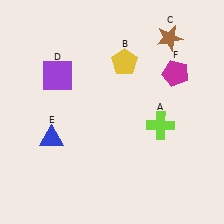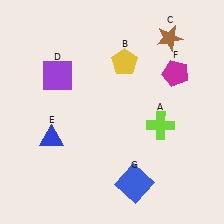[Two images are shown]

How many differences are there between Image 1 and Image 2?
There is 1 difference between the two images.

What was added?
A blue square (G) was added in Image 2.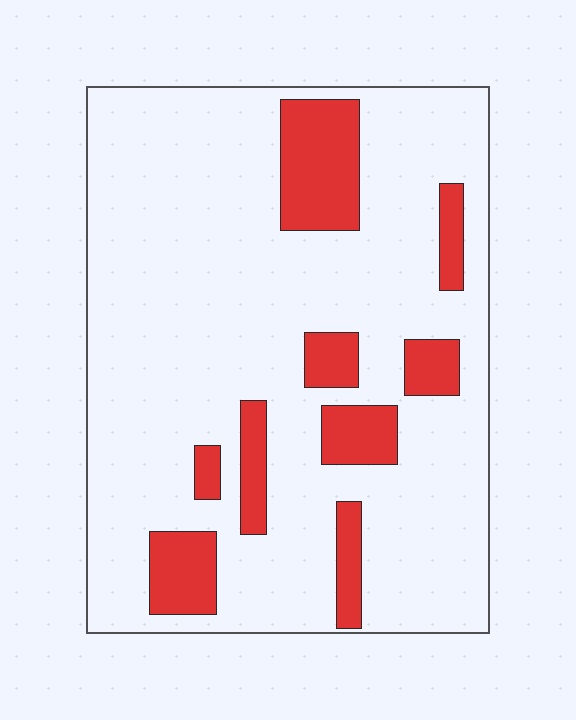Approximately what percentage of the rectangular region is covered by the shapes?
Approximately 15%.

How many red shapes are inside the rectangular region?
9.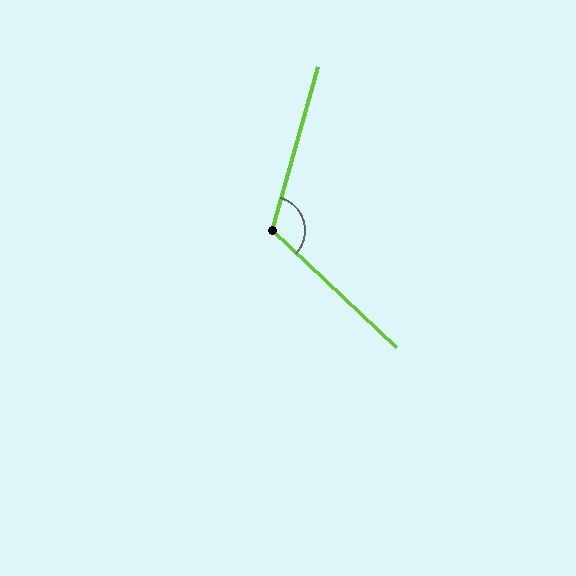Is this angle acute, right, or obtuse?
It is obtuse.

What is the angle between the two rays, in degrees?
Approximately 117 degrees.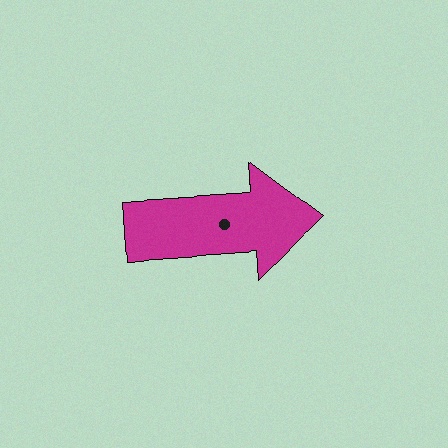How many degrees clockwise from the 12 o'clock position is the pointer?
Approximately 86 degrees.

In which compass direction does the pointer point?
East.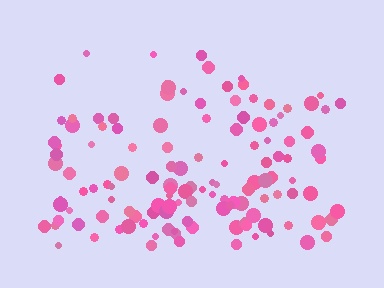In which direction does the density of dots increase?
From top to bottom, with the bottom side densest.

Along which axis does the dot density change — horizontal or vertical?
Vertical.